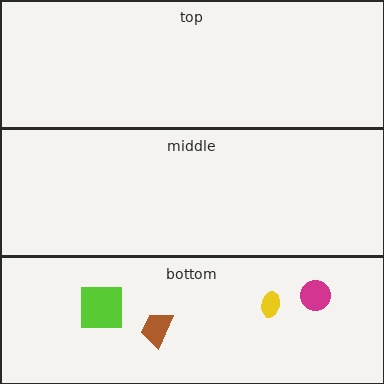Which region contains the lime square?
The bottom region.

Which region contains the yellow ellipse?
The bottom region.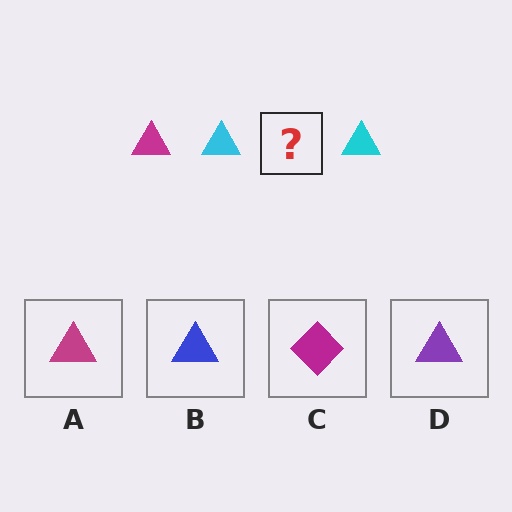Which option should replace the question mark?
Option A.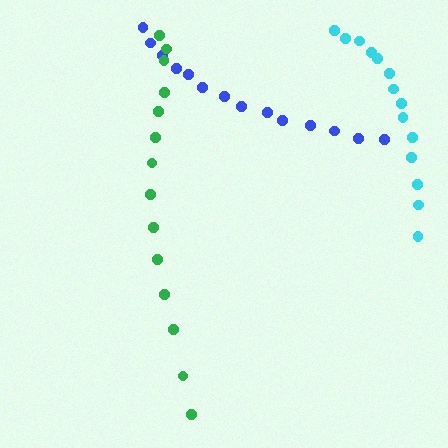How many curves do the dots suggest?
There are 3 distinct paths.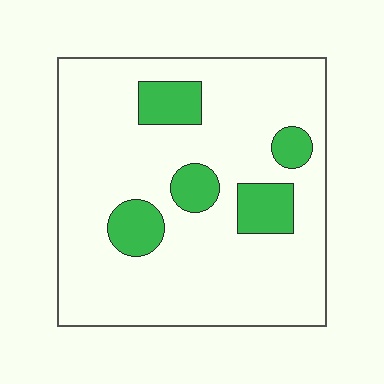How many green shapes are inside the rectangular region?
5.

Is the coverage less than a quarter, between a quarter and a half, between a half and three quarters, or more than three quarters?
Less than a quarter.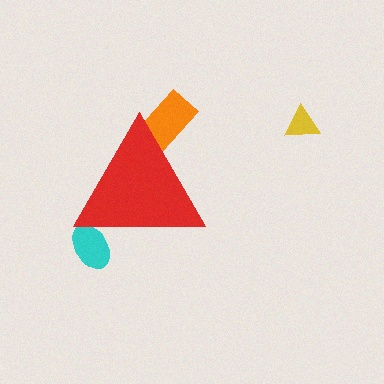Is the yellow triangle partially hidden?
No, the yellow triangle is fully visible.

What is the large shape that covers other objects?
A red triangle.